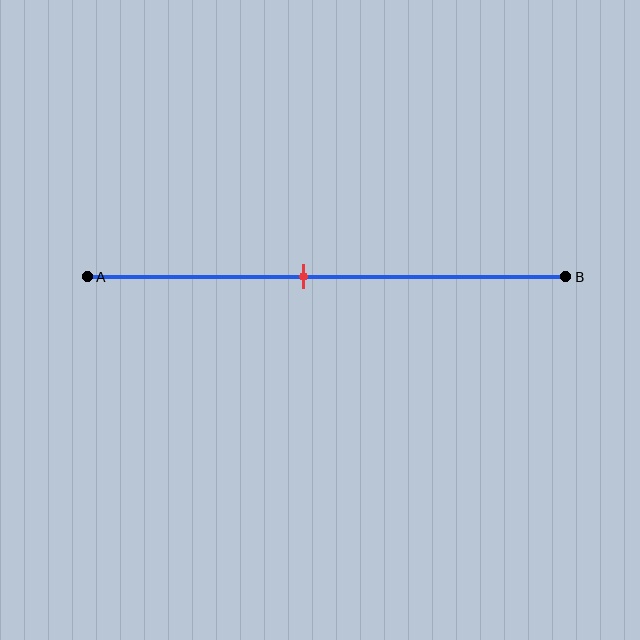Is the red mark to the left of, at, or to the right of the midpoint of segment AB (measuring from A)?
The red mark is to the left of the midpoint of segment AB.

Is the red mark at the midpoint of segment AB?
No, the mark is at about 45% from A, not at the 50% midpoint.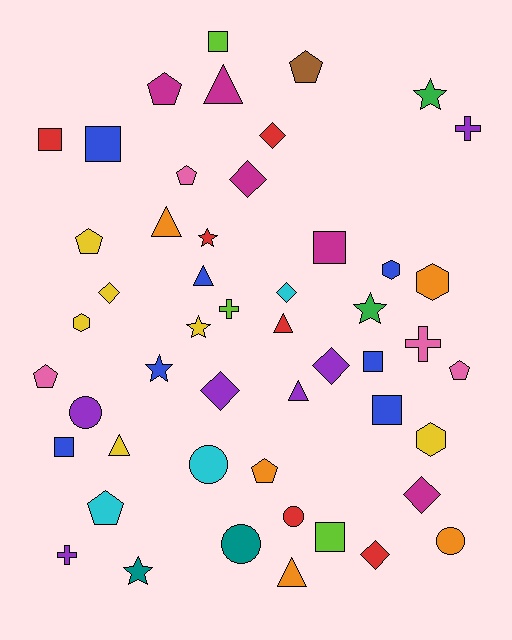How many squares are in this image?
There are 8 squares.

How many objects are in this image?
There are 50 objects.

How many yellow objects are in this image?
There are 6 yellow objects.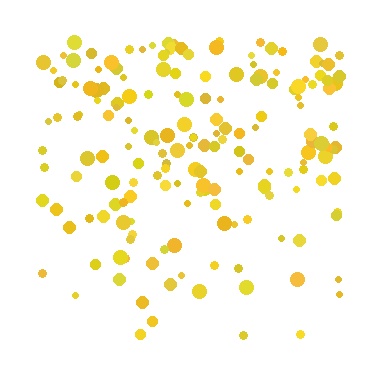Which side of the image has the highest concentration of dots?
The top.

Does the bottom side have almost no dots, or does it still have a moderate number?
Still a moderate number, just noticeably fewer than the top.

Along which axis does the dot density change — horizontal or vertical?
Vertical.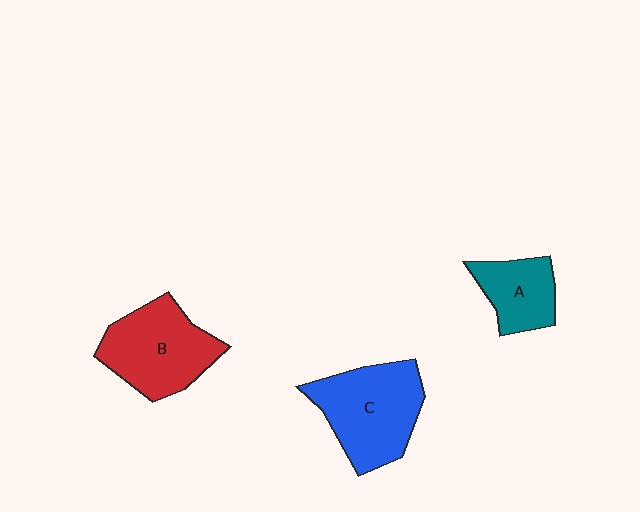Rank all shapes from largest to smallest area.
From largest to smallest: C (blue), B (red), A (teal).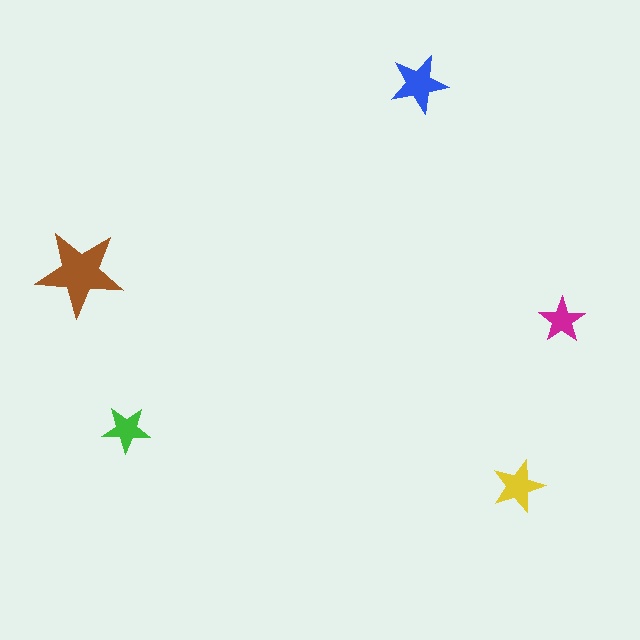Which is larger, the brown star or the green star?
The brown one.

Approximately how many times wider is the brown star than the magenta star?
About 2 times wider.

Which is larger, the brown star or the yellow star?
The brown one.